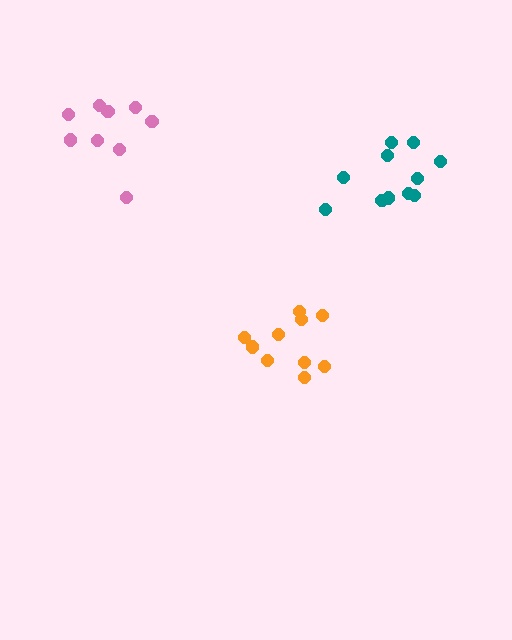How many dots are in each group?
Group 1: 10 dots, Group 2: 11 dots, Group 3: 10 dots (31 total).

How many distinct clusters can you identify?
There are 3 distinct clusters.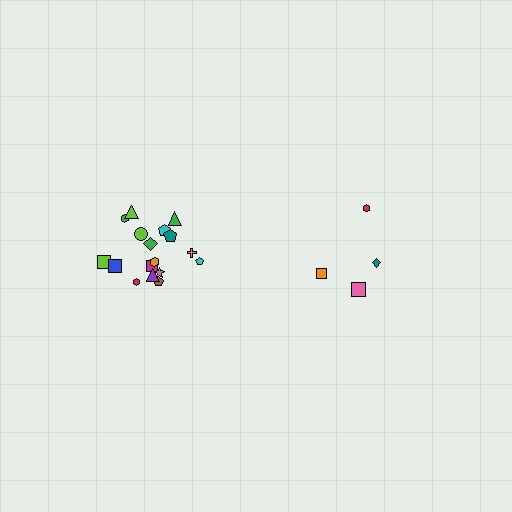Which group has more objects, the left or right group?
The left group.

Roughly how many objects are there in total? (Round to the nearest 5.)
Roughly 20 objects in total.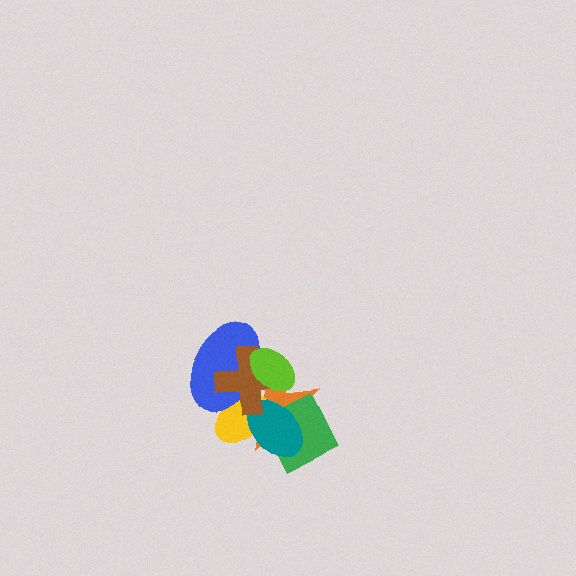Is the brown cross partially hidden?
Yes, it is partially covered by another shape.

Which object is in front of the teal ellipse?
The brown cross is in front of the teal ellipse.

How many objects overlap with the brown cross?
5 objects overlap with the brown cross.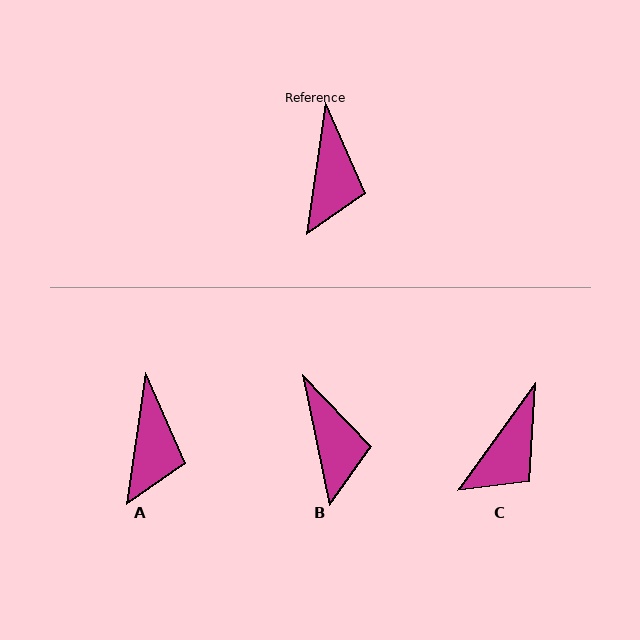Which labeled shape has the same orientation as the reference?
A.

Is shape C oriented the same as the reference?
No, it is off by about 27 degrees.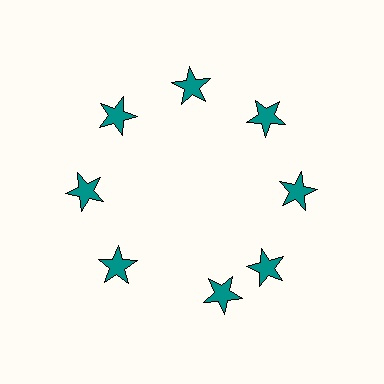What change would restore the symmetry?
The symmetry would be restored by rotating it back into even spacing with its neighbors so that all 8 stars sit at equal angles and equal distance from the center.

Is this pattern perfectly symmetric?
No. The 8 teal stars are arranged in a ring, but one element near the 6 o'clock position is rotated out of alignment along the ring, breaking the 8-fold rotational symmetry.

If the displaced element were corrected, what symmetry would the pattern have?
It would have 8-fold rotational symmetry — the pattern would map onto itself every 45 degrees.